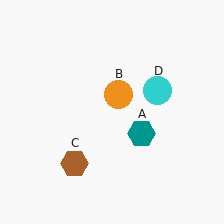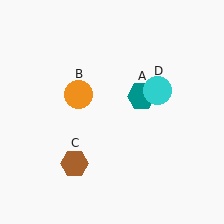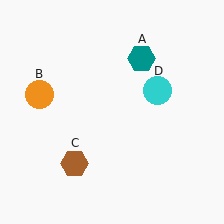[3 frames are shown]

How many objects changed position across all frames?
2 objects changed position: teal hexagon (object A), orange circle (object B).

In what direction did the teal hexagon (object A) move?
The teal hexagon (object A) moved up.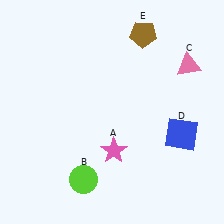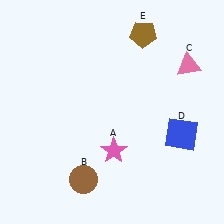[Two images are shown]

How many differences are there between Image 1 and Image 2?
There is 1 difference between the two images.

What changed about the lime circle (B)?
In Image 1, B is lime. In Image 2, it changed to brown.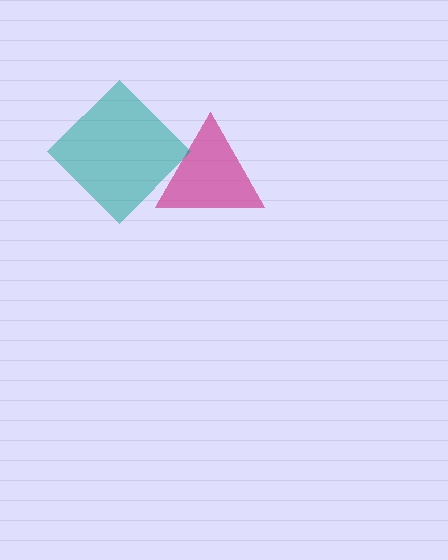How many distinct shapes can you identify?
There are 2 distinct shapes: a magenta triangle, a teal diamond.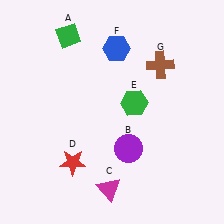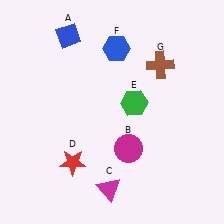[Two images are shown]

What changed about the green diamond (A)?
In Image 1, A is green. In Image 2, it changed to blue.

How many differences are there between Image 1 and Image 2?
There are 2 differences between the two images.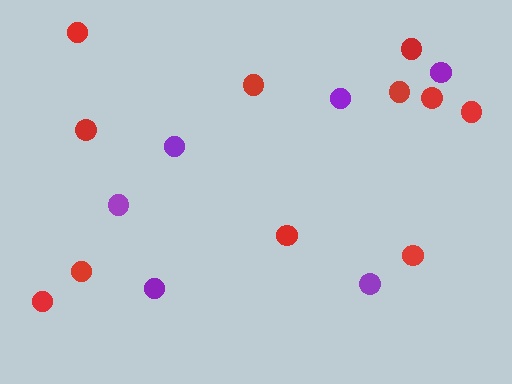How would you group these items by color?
There are 2 groups: one group of red circles (11) and one group of purple circles (6).